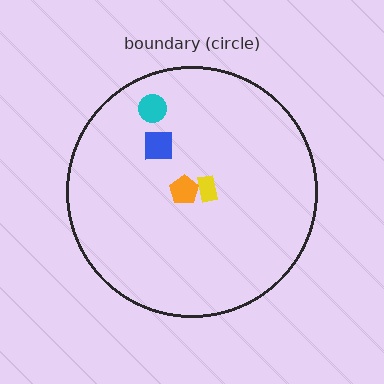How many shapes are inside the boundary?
4 inside, 0 outside.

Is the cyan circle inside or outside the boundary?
Inside.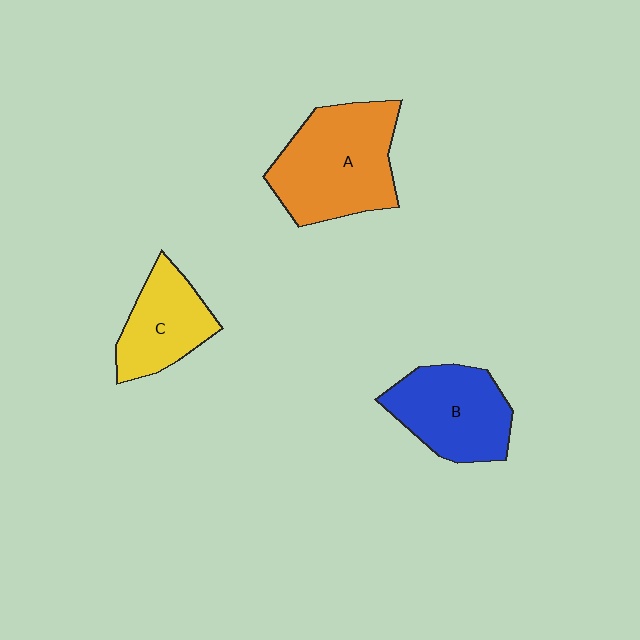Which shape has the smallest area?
Shape C (yellow).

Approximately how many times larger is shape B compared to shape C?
Approximately 1.3 times.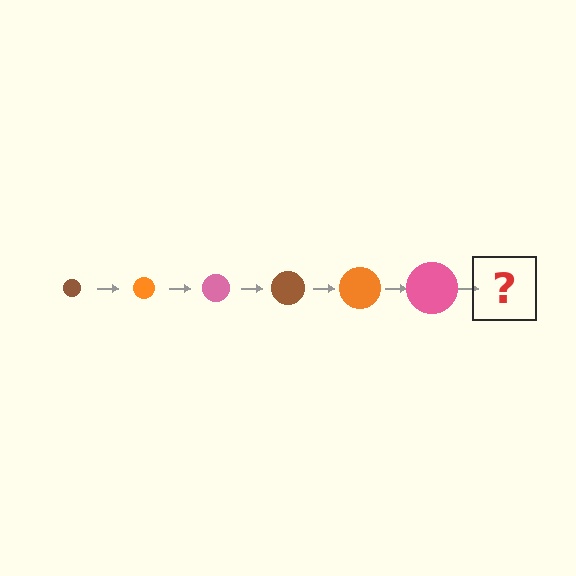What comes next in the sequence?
The next element should be a brown circle, larger than the previous one.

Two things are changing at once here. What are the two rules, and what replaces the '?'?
The two rules are that the circle grows larger each step and the color cycles through brown, orange, and pink. The '?' should be a brown circle, larger than the previous one.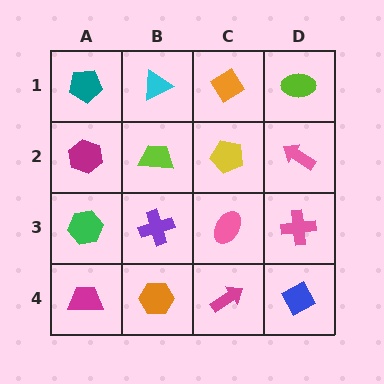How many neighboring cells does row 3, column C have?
4.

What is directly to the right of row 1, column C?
A lime ellipse.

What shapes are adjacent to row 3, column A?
A magenta hexagon (row 2, column A), a magenta trapezoid (row 4, column A), a purple cross (row 3, column B).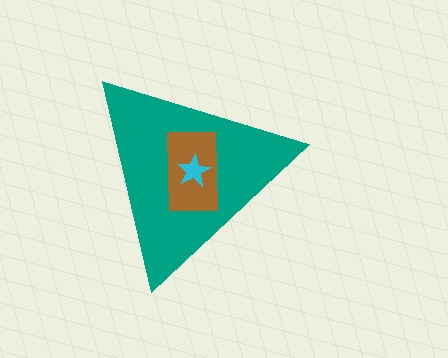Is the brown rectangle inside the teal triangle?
Yes.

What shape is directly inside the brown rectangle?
The cyan star.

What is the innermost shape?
The cyan star.